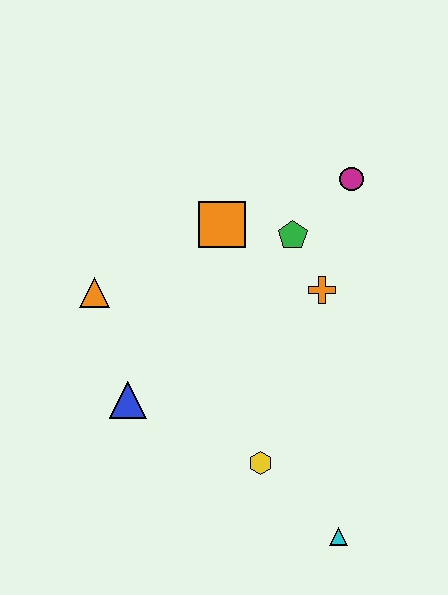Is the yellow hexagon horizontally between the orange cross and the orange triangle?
Yes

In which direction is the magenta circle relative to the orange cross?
The magenta circle is above the orange cross.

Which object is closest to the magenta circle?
The green pentagon is closest to the magenta circle.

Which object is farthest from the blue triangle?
The magenta circle is farthest from the blue triangle.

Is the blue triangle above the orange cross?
No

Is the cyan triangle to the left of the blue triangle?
No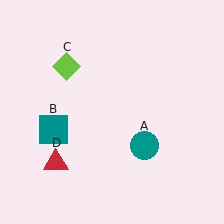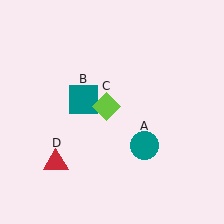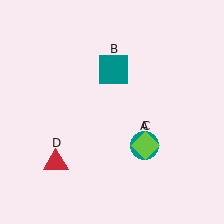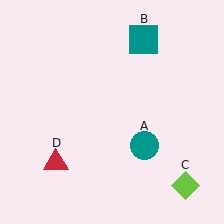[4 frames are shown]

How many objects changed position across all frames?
2 objects changed position: teal square (object B), lime diamond (object C).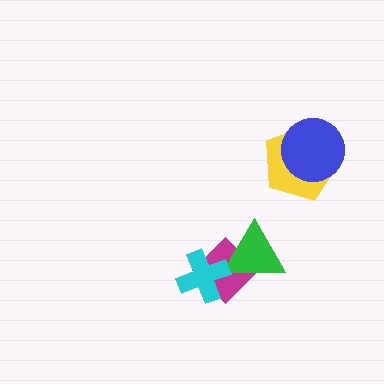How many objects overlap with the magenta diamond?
2 objects overlap with the magenta diamond.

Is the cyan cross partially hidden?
No, no other shape covers it.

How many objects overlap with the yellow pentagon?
1 object overlaps with the yellow pentagon.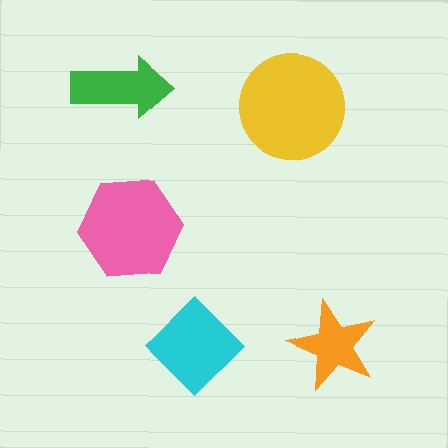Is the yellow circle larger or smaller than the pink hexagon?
Larger.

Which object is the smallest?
The orange star.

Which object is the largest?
The yellow circle.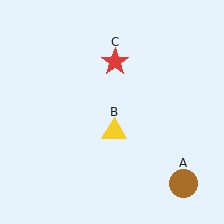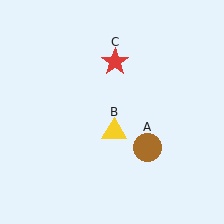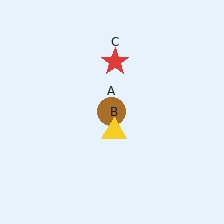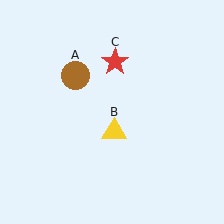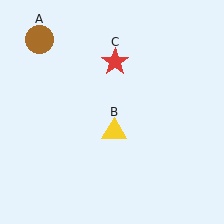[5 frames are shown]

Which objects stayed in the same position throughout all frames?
Yellow triangle (object B) and red star (object C) remained stationary.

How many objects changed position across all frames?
1 object changed position: brown circle (object A).